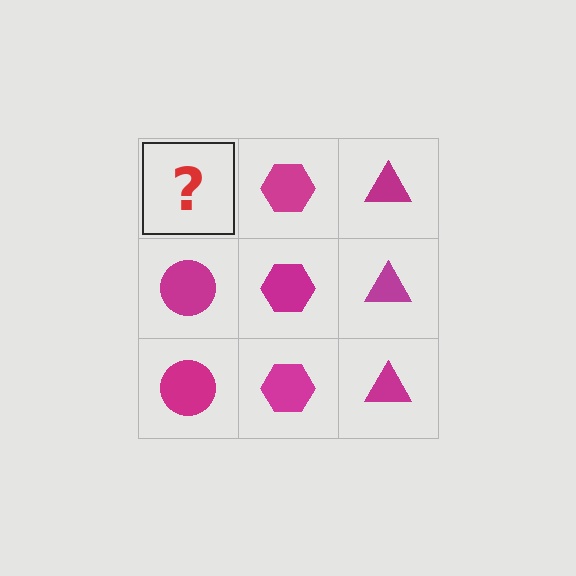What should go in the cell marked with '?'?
The missing cell should contain a magenta circle.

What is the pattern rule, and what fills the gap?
The rule is that each column has a consistent shape. The gap should be filled with a magenta circle.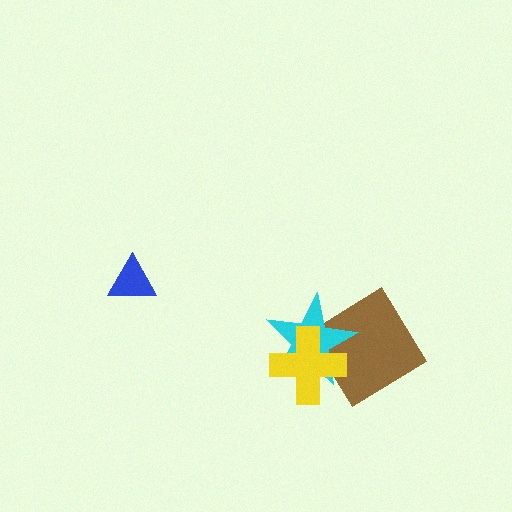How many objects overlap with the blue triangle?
0 objects overlap with the blue triangle.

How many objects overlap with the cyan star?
2 objects overlap with the cyan star.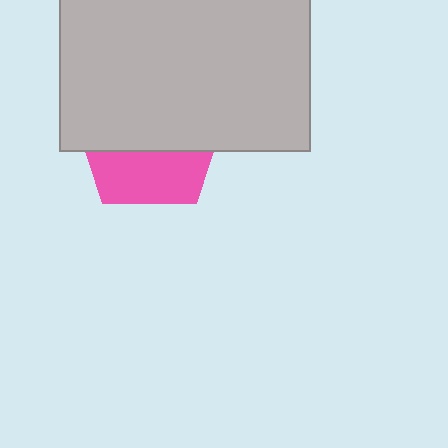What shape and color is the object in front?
The object in front is a light gray rectangle.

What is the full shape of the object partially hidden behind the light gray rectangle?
The partially hidden object is a pink pentagon.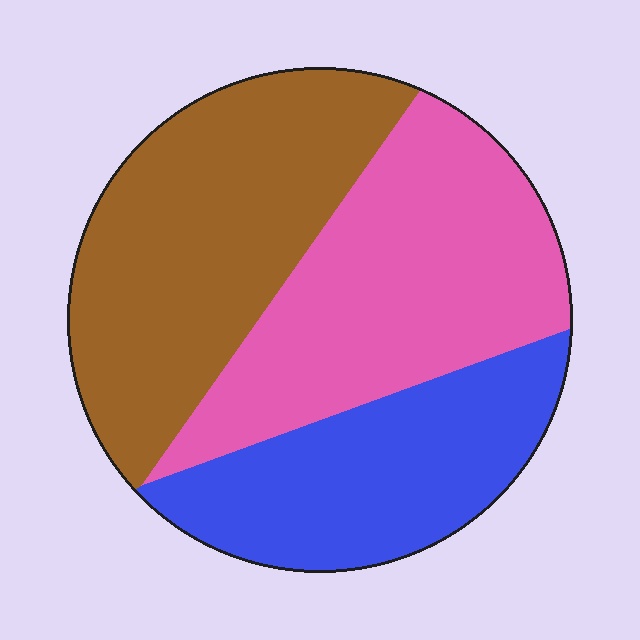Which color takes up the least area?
Blue, at roughly 25%.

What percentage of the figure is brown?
Brown covers about 35% of the figure.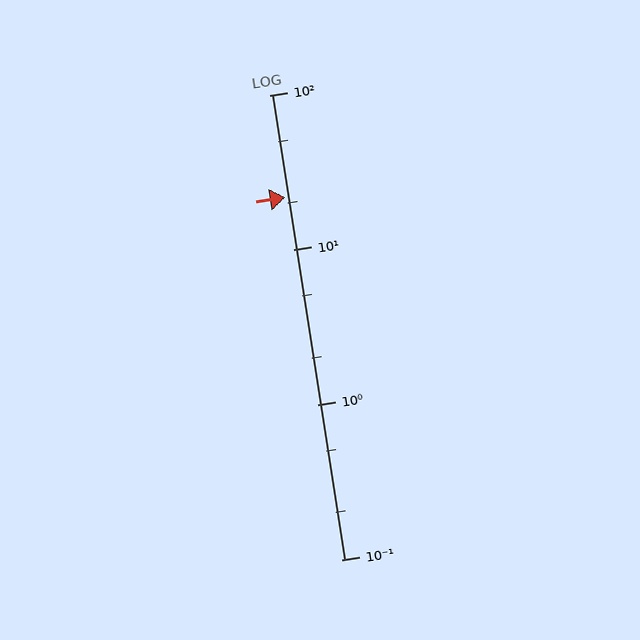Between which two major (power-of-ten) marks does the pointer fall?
The pointer is between 10 and 100.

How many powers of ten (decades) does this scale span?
The scale spans 3 decades, from 0.1 to 100.